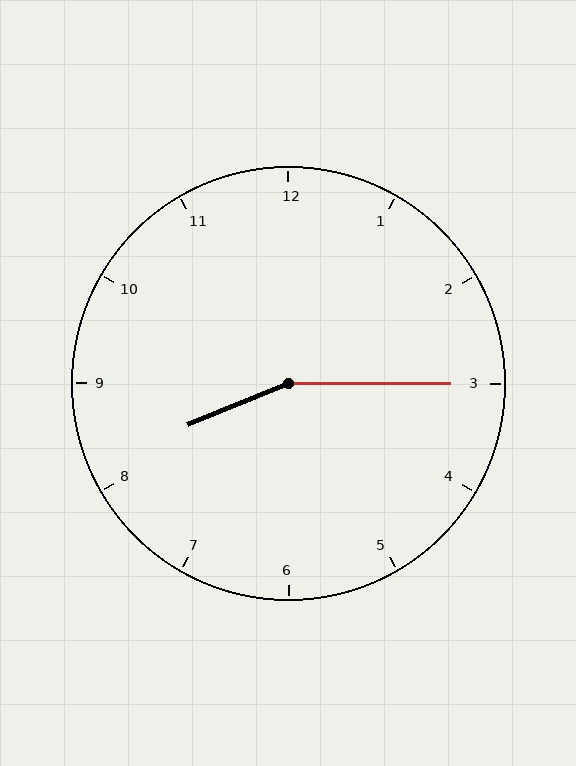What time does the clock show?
8:15.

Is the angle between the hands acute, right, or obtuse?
It is obtuse.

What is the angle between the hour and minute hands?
Approximately 158 degrees.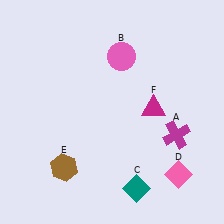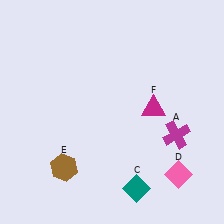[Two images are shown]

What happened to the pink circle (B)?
The pink circle (B) was removed in Image 2. It was in the top-right area of Image 1.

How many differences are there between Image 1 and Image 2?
There is 1 difference between the two images.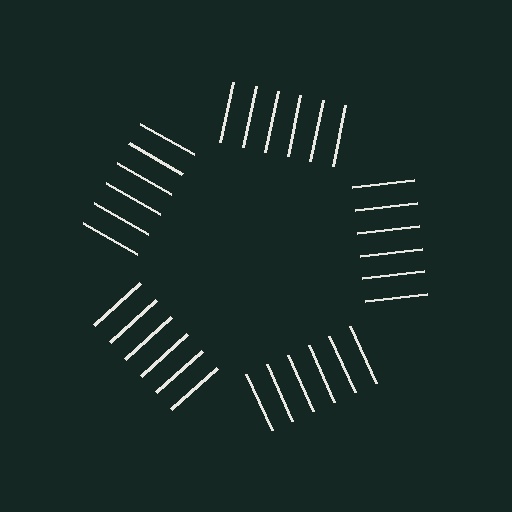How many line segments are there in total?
30 — 6 along each of the 5 edges.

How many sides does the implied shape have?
5 sides — the line-ends trace a pentagon.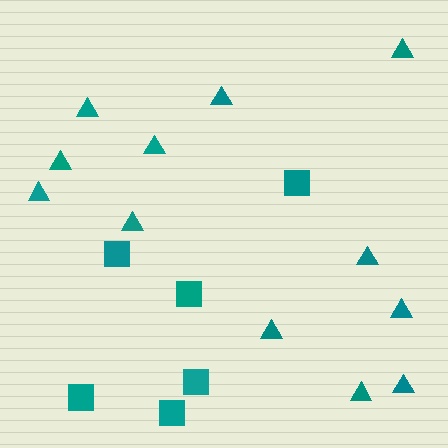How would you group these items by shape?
There are 2 groups: one group of triangles (12) and one group of squares (6).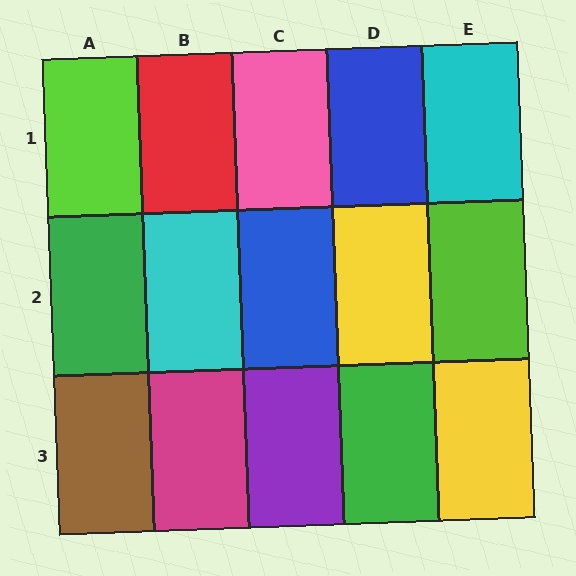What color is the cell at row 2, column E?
Lime.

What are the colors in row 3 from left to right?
Brown, magenta, purple, green, yellow.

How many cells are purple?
1 cell is purple.